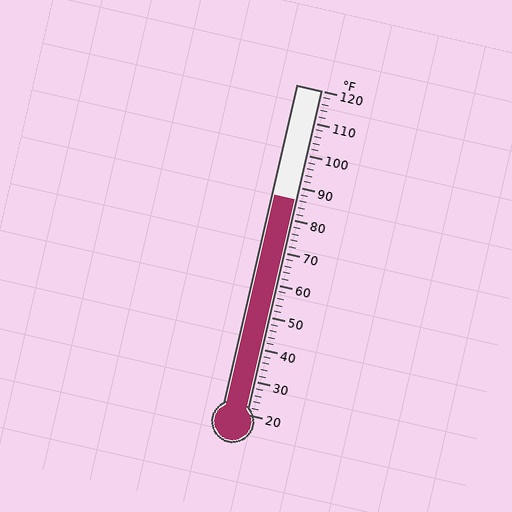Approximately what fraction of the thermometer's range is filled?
The thermometer is filled to approximately 65% of its range.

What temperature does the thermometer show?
The thermometer shows approximately 86°F.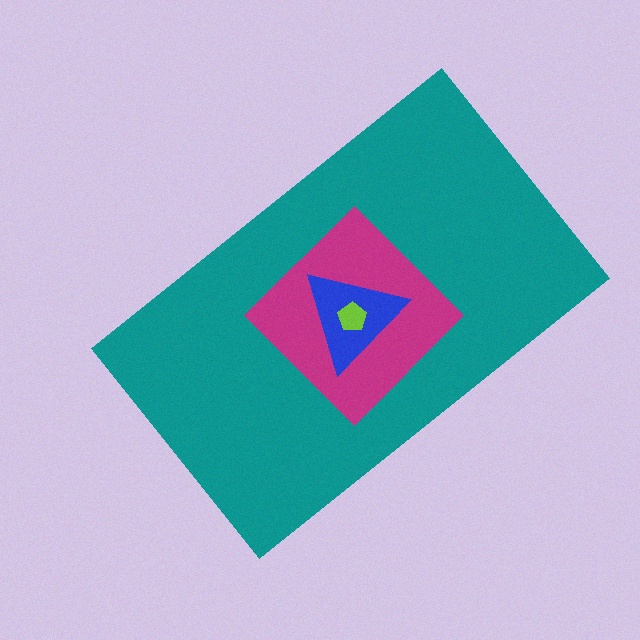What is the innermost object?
The lime pentagon.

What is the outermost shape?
The teal rectangle.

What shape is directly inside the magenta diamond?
The blue triangle.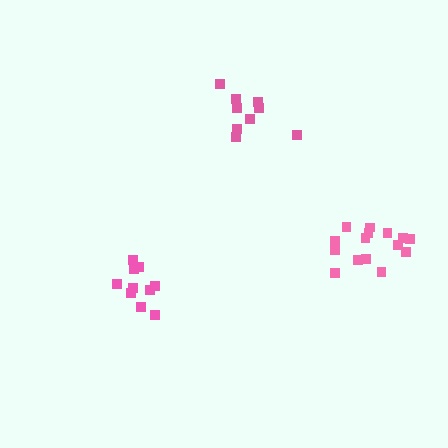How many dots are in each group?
Group 1: 10 dots, Group 2: 15 dots, Group 3: 9 dots (34 total).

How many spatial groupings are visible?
There are 3 spatial groupings.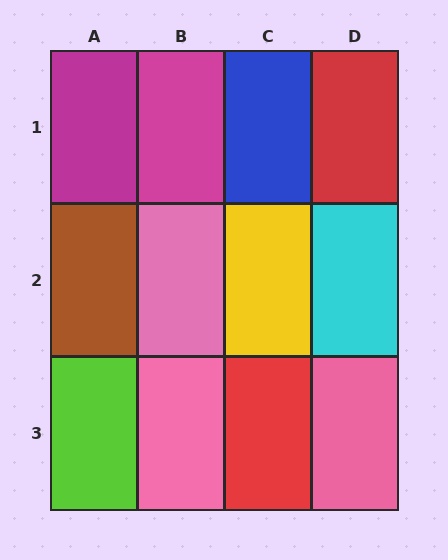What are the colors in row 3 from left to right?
Lime, pink, red, pink.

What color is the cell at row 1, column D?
Red.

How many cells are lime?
1 cell is lime.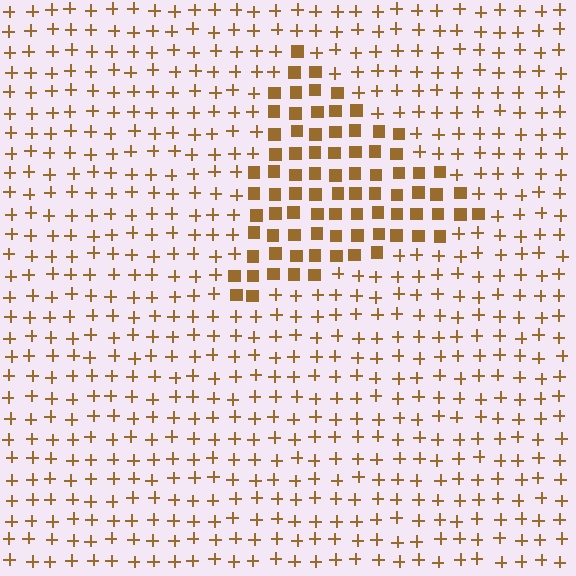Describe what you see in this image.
The image is filled with small brown elements arranged in a uniform grid. A triangle-shaped region contains squares, while the surrounding area contains plus signs. The boundary is defined purely by the change in element shape.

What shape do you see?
I see a triangle.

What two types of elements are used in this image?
The image uses squares inside the triangle region and plus signs outside it.